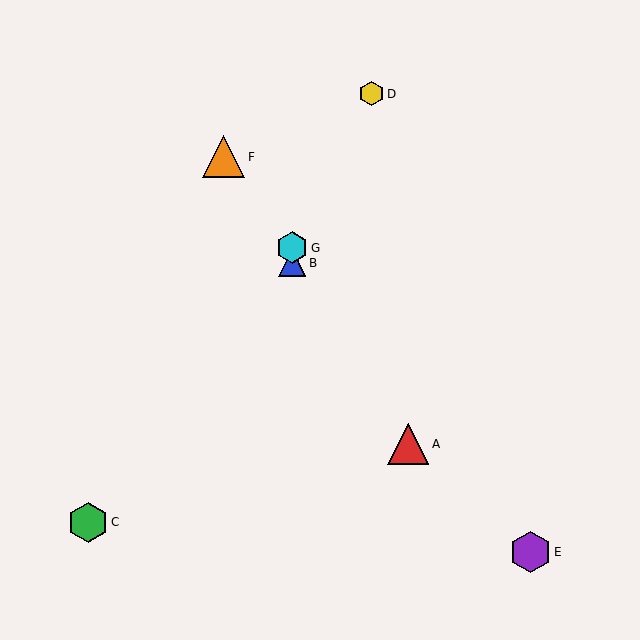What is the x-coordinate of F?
Object F is at x≈224.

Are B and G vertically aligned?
Yes, both are at x≈292.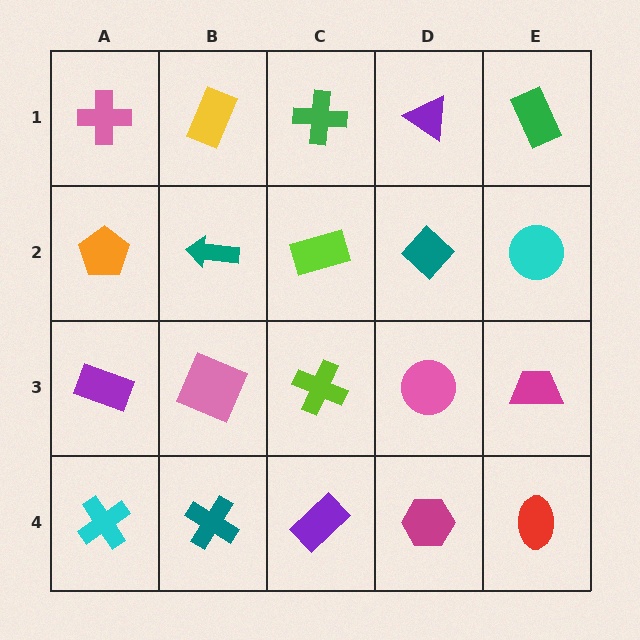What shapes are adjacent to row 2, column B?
A yellow rectangle (row 1, column B), a pink square (row 3, column B), an orange pentagon (row 2, column A), a lime rectangle (row 2, column C).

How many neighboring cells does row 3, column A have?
3.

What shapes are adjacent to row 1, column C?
A lime rectangle (row 2, column C), a yellow rectangle (row 1, column B), a purple triangle (row 1, column D).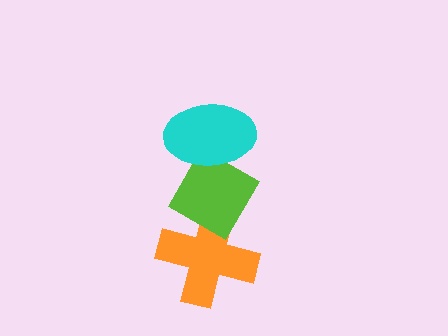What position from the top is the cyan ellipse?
The cyan ellipse is 1st from the top.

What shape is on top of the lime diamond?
The cyan ellipse is on top of the lime diamond.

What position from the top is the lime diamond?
The lime diamond is 2nd from the top.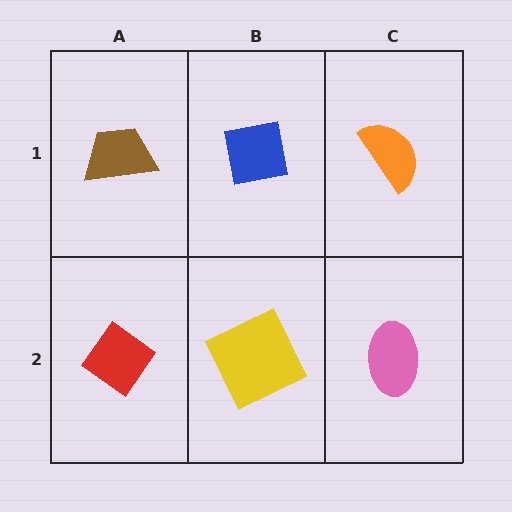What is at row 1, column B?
A blue square.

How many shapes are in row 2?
3 shapes.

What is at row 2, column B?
A yellow square.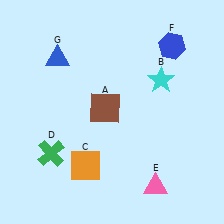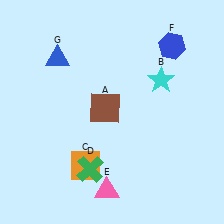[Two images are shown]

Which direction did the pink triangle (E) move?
The pink triangle (E) moved left.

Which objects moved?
The objects that moved are: the green cross (D), the pink triangle (E).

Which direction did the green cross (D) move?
The green cross (D) moved right.